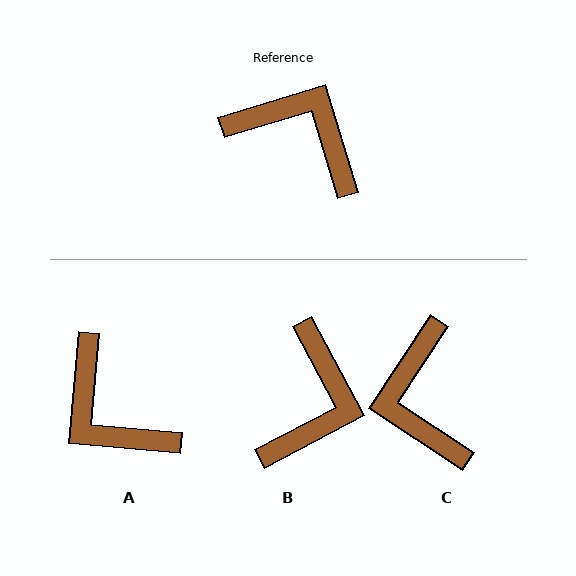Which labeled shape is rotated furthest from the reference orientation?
A, about 158 degrees away.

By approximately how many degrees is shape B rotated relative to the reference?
Approximately 79 degrees clockwise.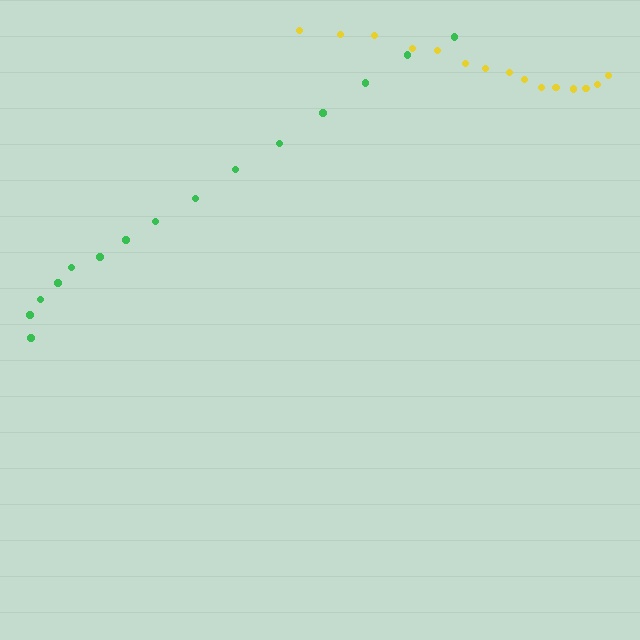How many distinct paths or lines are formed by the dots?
There are 2 distinct paths.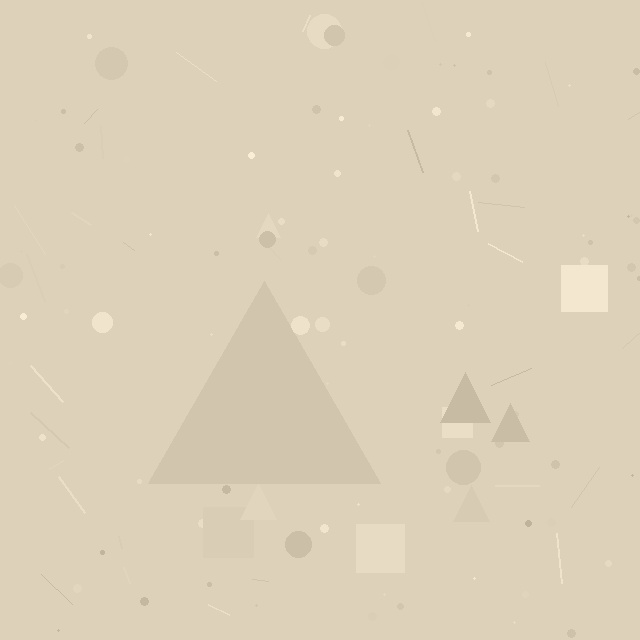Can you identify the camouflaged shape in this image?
The camouflaged shape is a triangle.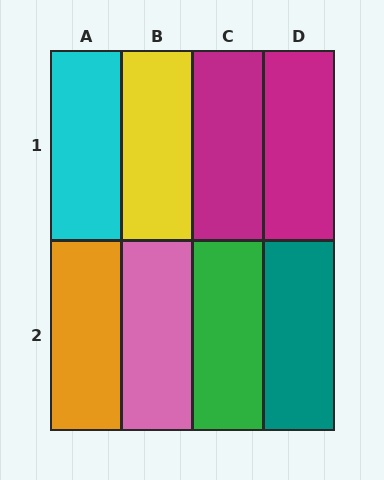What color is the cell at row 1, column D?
Magenta.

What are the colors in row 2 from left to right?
Orange, pink, green, teal.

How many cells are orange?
1 cell is orange.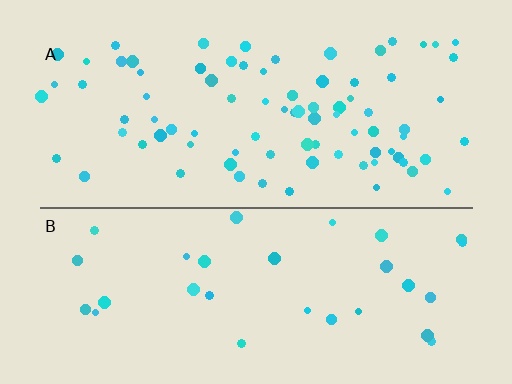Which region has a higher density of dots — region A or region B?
A (the top).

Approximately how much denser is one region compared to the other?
Approximately 2.6× — region A over region B.